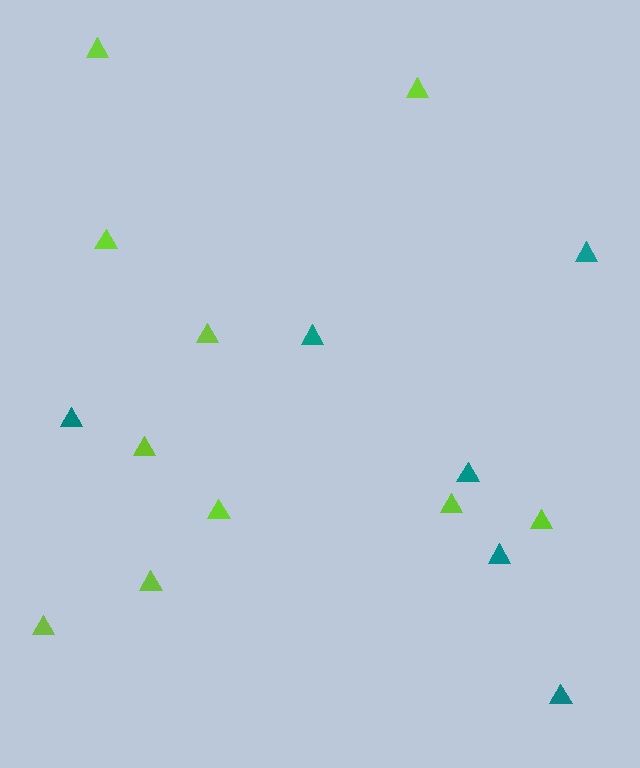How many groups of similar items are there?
There are 2 groups: one group of lime triangles (10) and one group of teal triangles (6).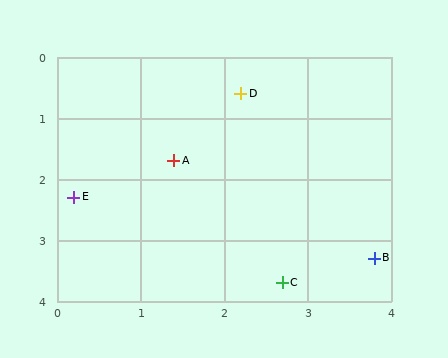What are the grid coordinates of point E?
Point E is at approximately (0.2, 2.3).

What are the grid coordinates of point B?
Point B is at approximately (3.8, 3.3).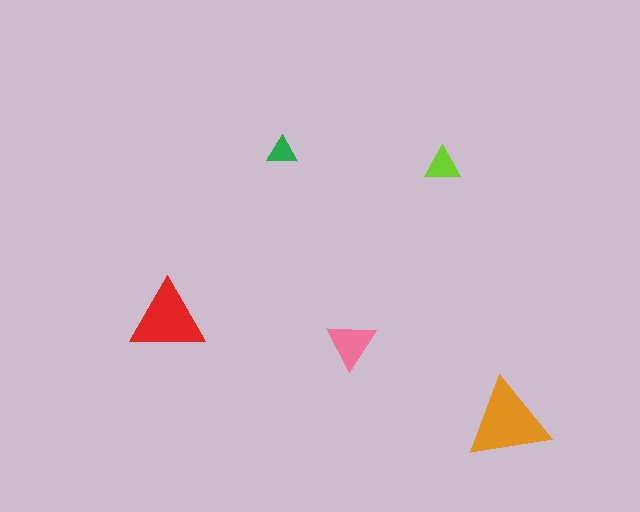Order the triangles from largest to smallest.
the orange one, the red one, the pink one, the lime one, the green one.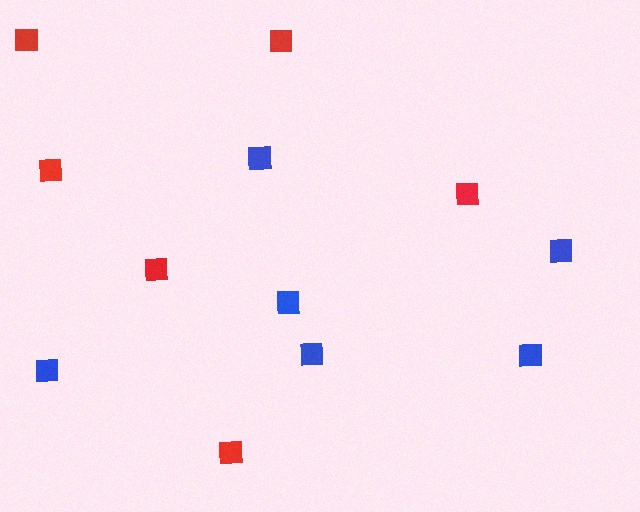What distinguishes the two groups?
There are 2 groups: one group of red squares (6) and one group of blue squares (6).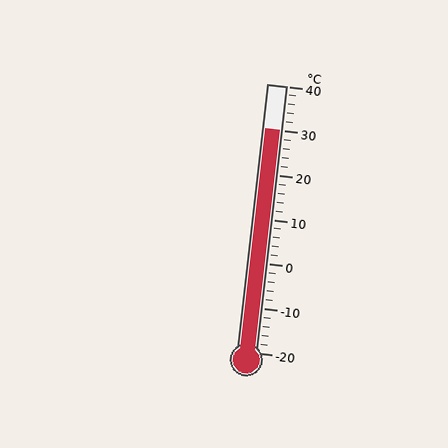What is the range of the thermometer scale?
The thermometer scale ranges from -20°C to 40°C.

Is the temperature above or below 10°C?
The temperature is above 10°C.